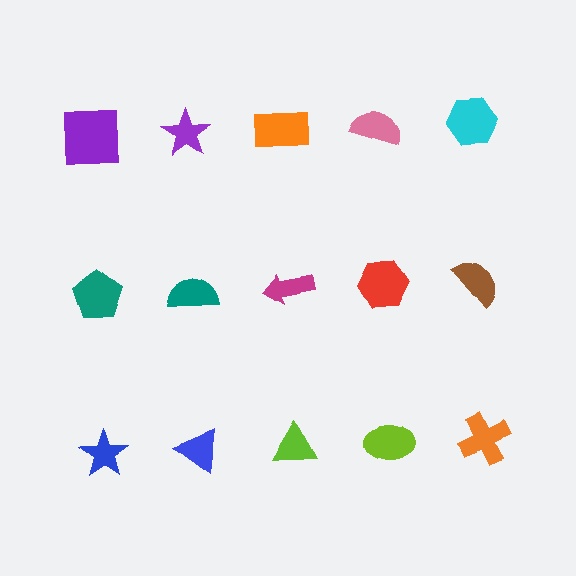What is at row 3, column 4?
A lime ellipse.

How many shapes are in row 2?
5 shapes.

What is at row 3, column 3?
A lime triangle.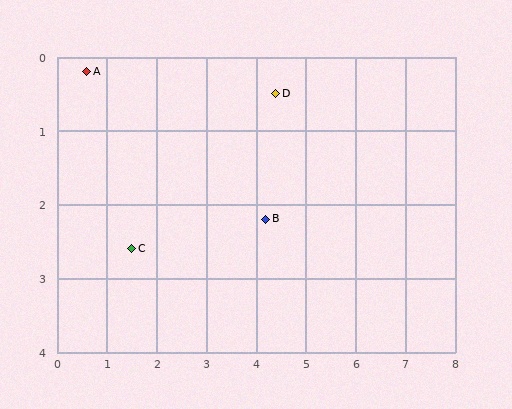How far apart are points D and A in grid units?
Points D and A are about 3.8 grid units apart.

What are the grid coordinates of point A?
Point A is at approximately (0.6, 0.2).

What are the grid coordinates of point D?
Point D is at approximately (4.4, 0.5).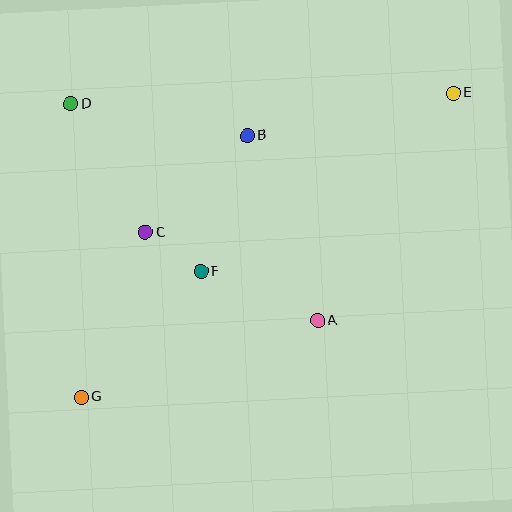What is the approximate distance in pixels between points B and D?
The distance between B and D is approximately 179 pixels.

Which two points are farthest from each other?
Points E and G are farthest from each other.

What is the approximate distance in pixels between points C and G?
The distance between C and G is approximately 177 pixels.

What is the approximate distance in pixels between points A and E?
The distance between A and E is approximately 265 pixels.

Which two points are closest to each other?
Points C and F are closest to each other.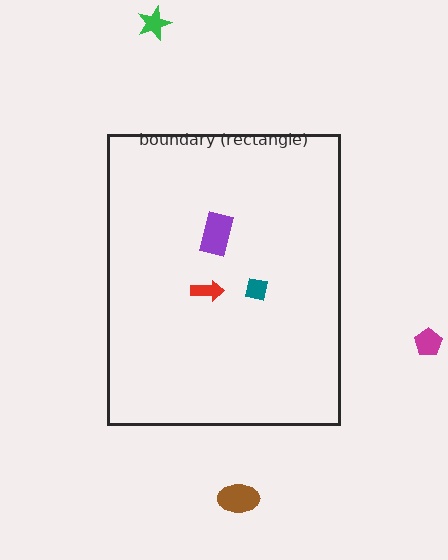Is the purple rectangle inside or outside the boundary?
Inside.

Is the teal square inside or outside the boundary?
Inside.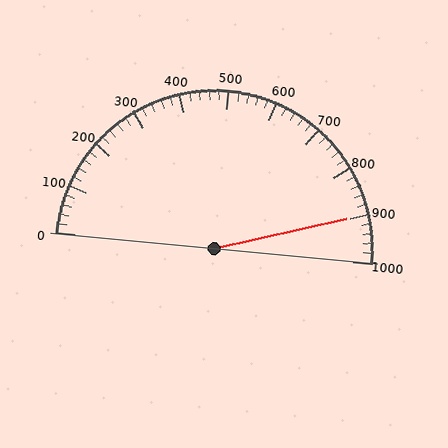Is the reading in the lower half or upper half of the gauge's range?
The reading is in the upper half of the range (0 to 1000).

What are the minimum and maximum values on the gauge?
The gauge ranges from 0 to 1000.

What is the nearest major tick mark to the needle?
The nearest major tick mark is 900.